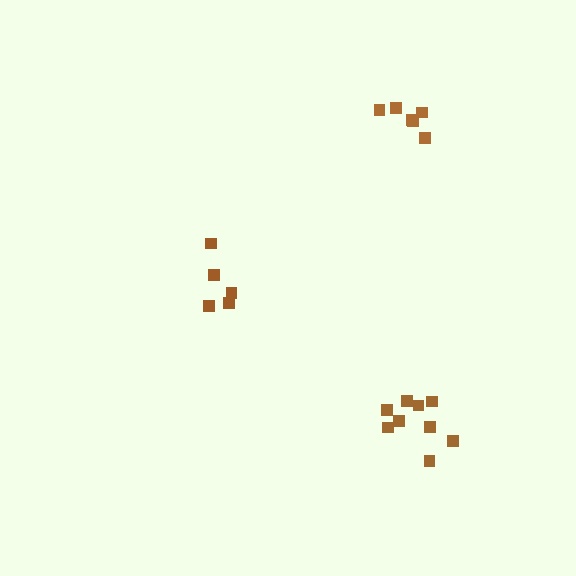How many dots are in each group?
Group 1: 5 dots, Group 2: 9 dots, Group 3: 6 dots (20 total).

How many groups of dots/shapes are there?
There are 3 groups.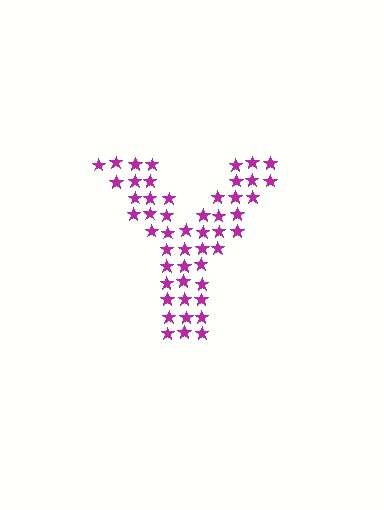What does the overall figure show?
The overall figure shows the letter Y.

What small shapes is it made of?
It is made of small stars.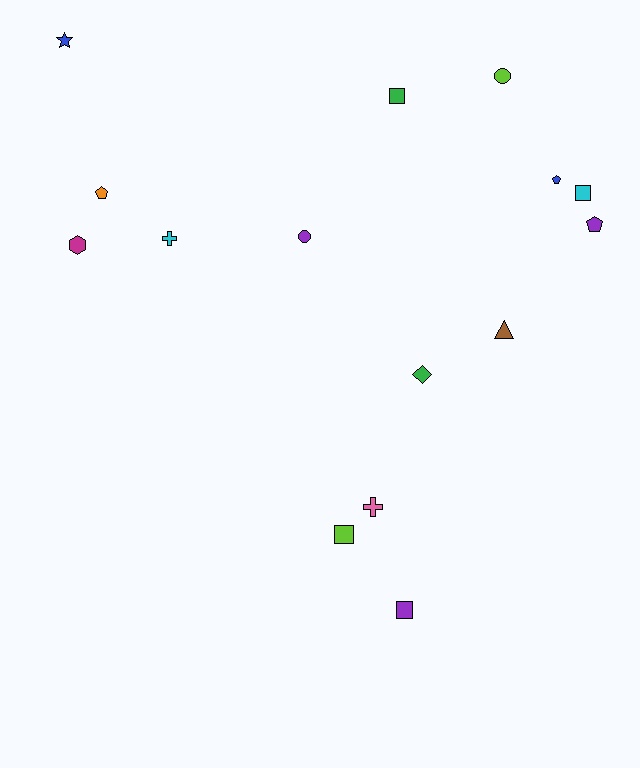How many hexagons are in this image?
There is 1 hexagon.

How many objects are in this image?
There are 15 objects.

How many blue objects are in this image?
There are 2 blue objects.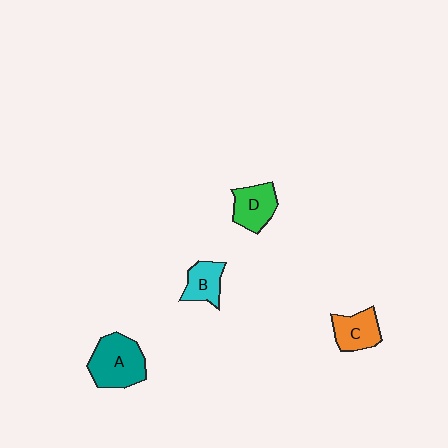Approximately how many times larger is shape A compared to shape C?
Approximately 1.5 times.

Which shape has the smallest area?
Shape B (cyan).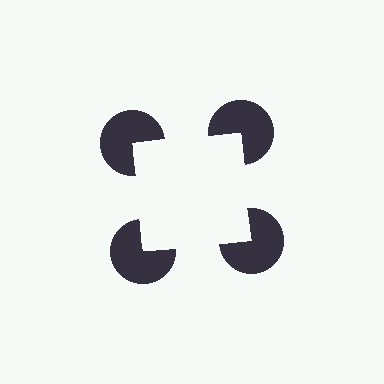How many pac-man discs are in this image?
There are 4 — one at each vertex of the illusory square.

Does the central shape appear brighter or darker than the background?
It typically appears slightly brighter than the background, even though no actual brightness change is drawn.